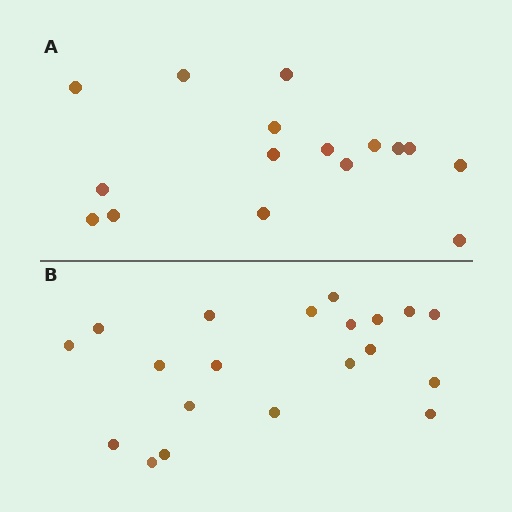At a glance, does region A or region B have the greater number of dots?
Region B (the bottom region) has more dots.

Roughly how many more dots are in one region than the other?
Region B has about 4 more dots than region A.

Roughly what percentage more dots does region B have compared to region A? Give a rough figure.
About 25% more.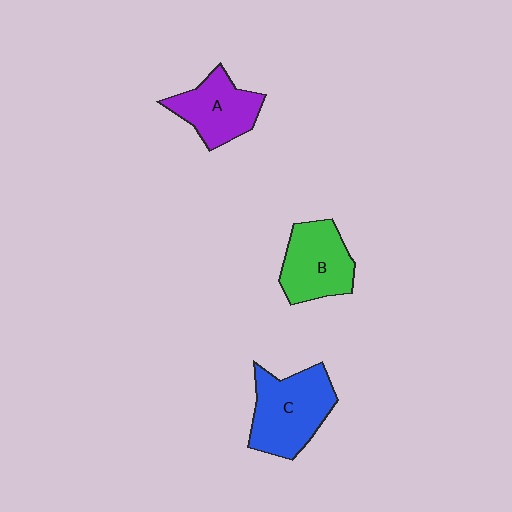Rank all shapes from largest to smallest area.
From largest to smallest: C (blue), B (green), A (purple).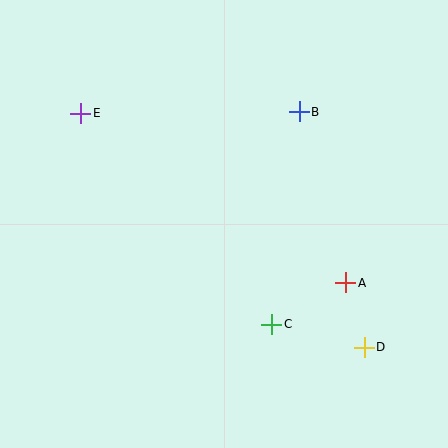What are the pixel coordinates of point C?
Point C is at (272, 324).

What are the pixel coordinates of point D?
Point D is at (364, 347).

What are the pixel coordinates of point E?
Point E is at (81, 113).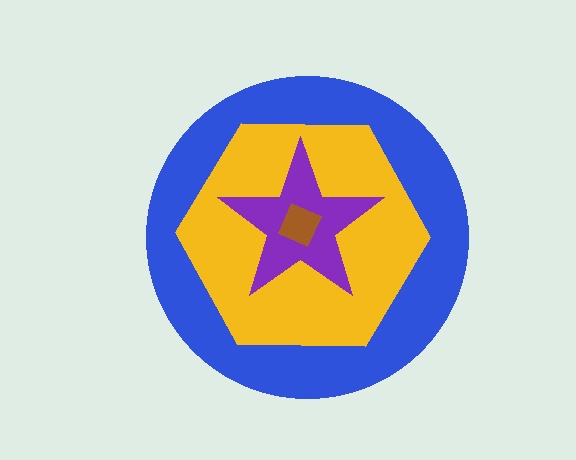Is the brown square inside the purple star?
Yes.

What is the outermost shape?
The blue circle.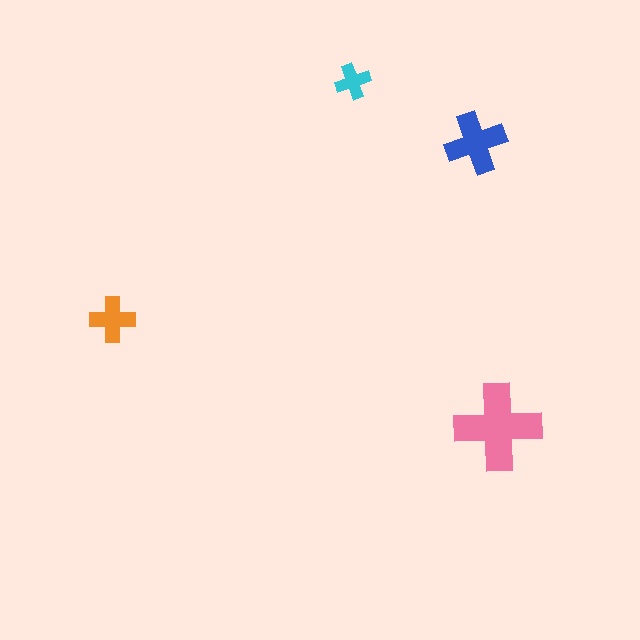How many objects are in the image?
There are 4 objects in the image.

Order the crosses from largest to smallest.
the pink one, the blue one, the orange one, the cyan one.